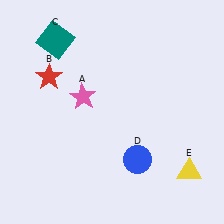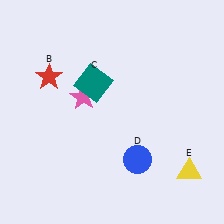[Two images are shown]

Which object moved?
The teal square (C) moved down.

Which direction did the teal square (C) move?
The teal square (C) moved down.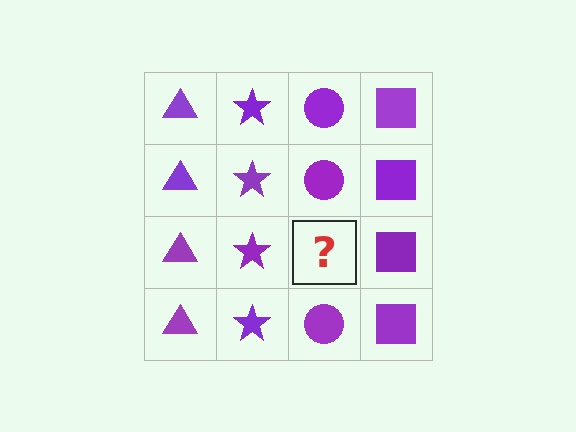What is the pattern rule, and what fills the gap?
The rule is that each column has a consistent shape. The gap should be filled with a purple circle.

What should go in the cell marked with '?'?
The missing cell should contain a purple circle.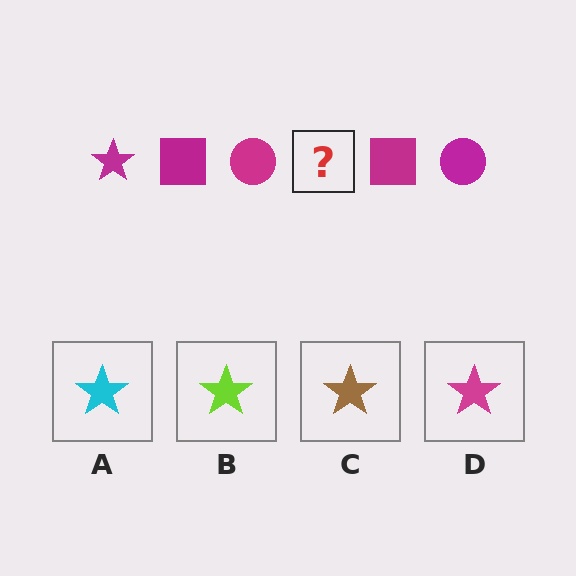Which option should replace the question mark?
Option D.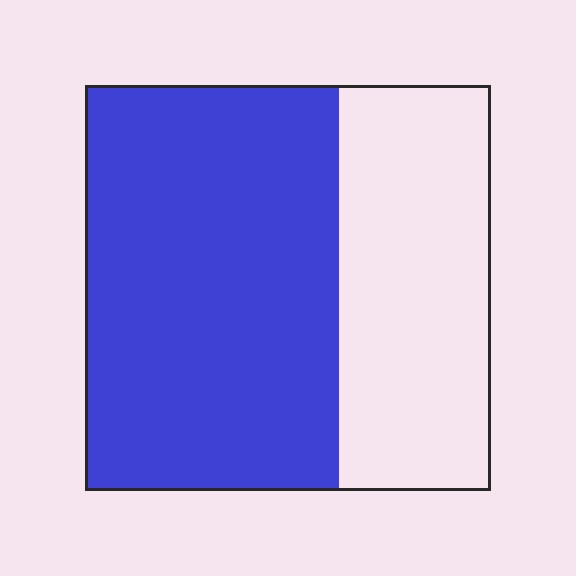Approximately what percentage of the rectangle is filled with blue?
Approximately 65%.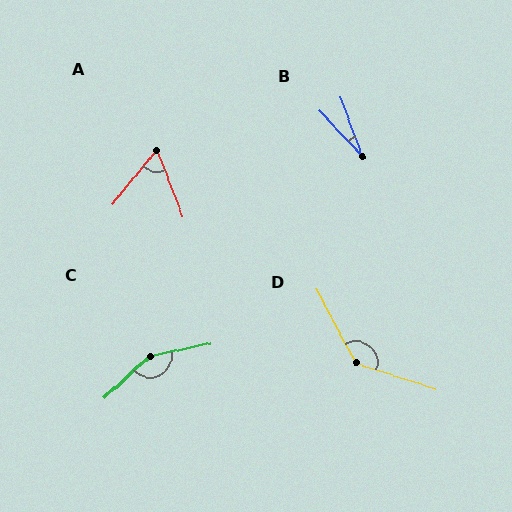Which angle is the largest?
C, at approximately 149 degrees.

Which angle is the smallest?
B, at approximately 24 degrees.